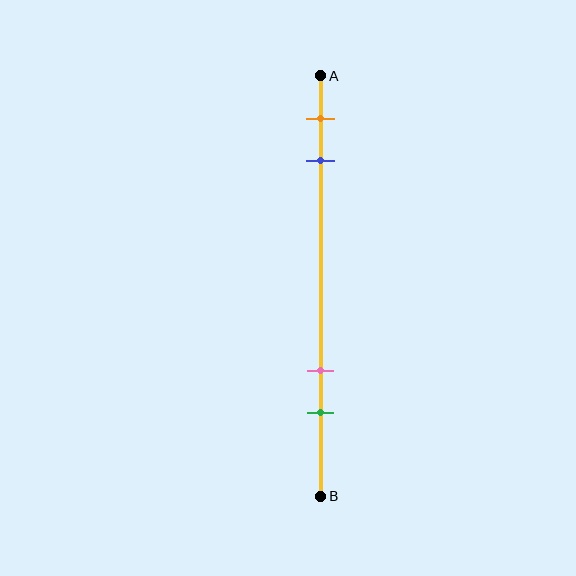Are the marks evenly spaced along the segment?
No, the marks are not evenly spaced.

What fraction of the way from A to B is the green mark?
The green mark is approximately 80% (0.8) of the way from A to B.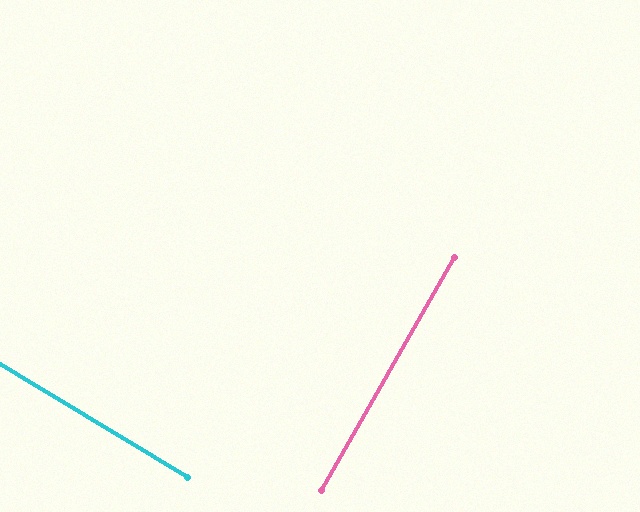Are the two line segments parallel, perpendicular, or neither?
Perpendicular — they meet at approximately 89°.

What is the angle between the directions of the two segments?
Approximately 89 degrees.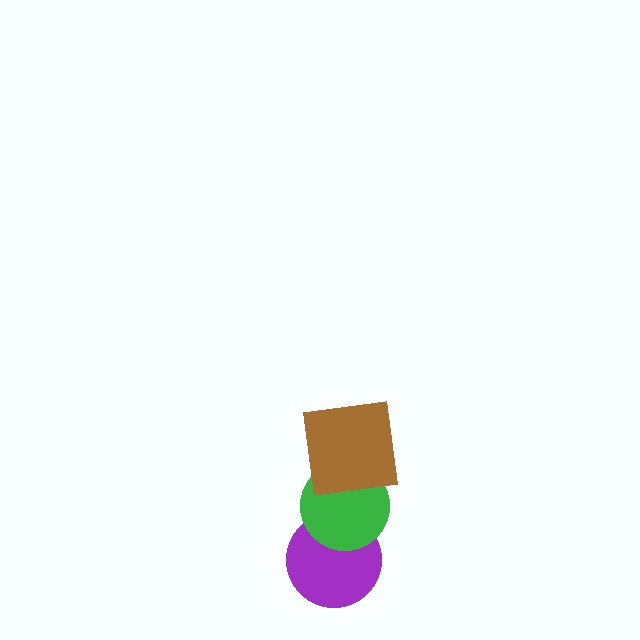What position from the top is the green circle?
The green circle is 2nd from the top.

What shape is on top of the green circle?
The brown square is on top of the green circle.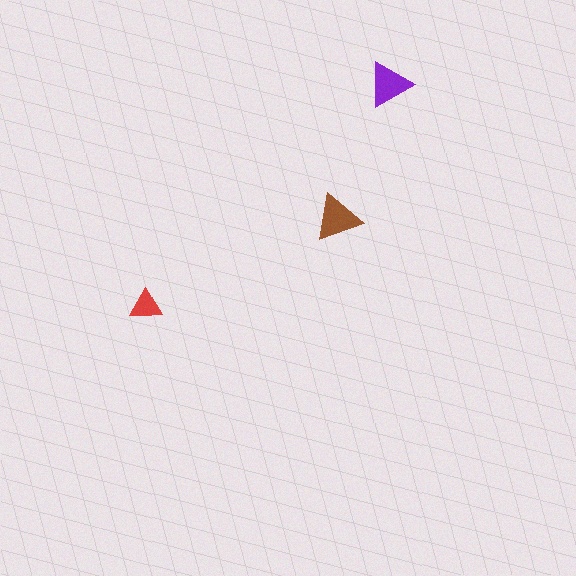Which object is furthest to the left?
The red triangle is leftmost.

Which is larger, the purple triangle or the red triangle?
The purple one.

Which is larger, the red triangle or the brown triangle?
The brown one.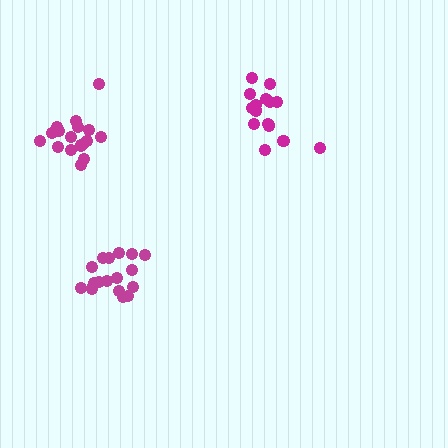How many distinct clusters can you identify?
There are 3 distinct clusters.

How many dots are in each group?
Group 1: 15 dots, Group 2: 17 dots, Group 3: 17 dots (49 total).